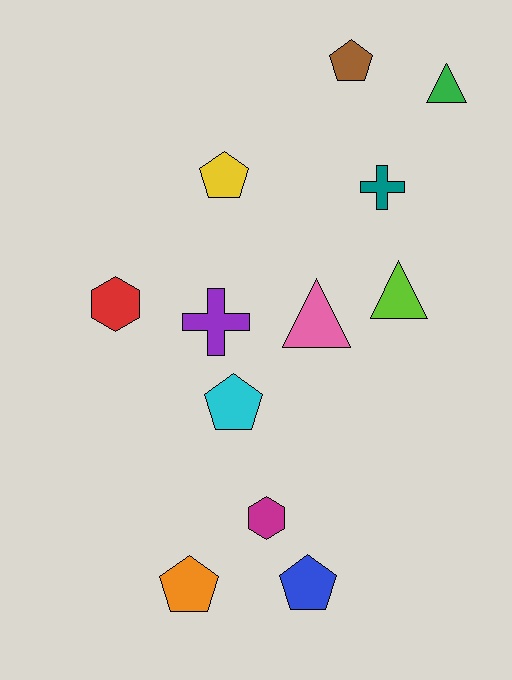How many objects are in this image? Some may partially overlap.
There are 12 objects.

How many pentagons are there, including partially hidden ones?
There are 5 pentagons.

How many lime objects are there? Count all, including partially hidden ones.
There is 1 lime object.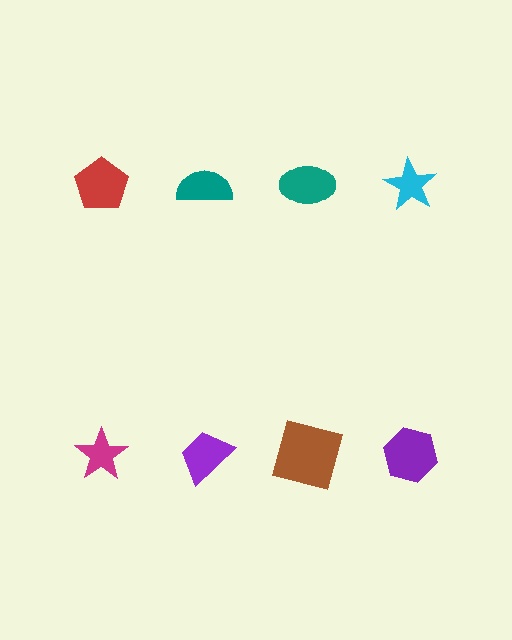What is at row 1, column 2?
A teal semicircle.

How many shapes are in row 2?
4 shapes.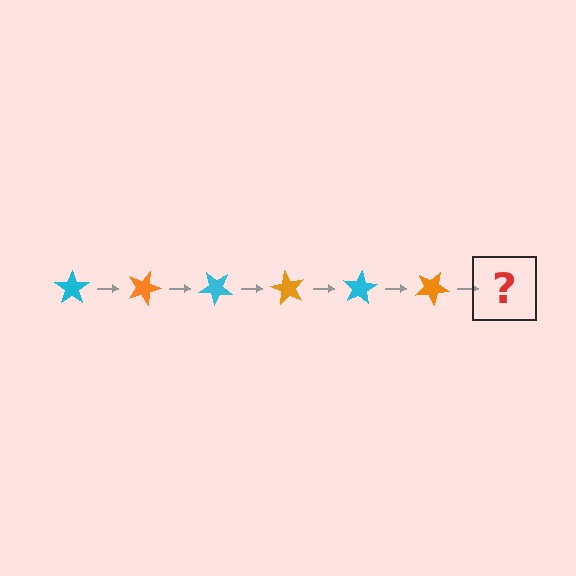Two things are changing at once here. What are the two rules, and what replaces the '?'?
The two rules are that it rotates 20 degrees each step and the color cycles through cyan and orange. The '?' should be a cyan star, rotated 120 degrees from the start.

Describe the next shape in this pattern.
It should be a cyan star, rotated 120 degrees from the start.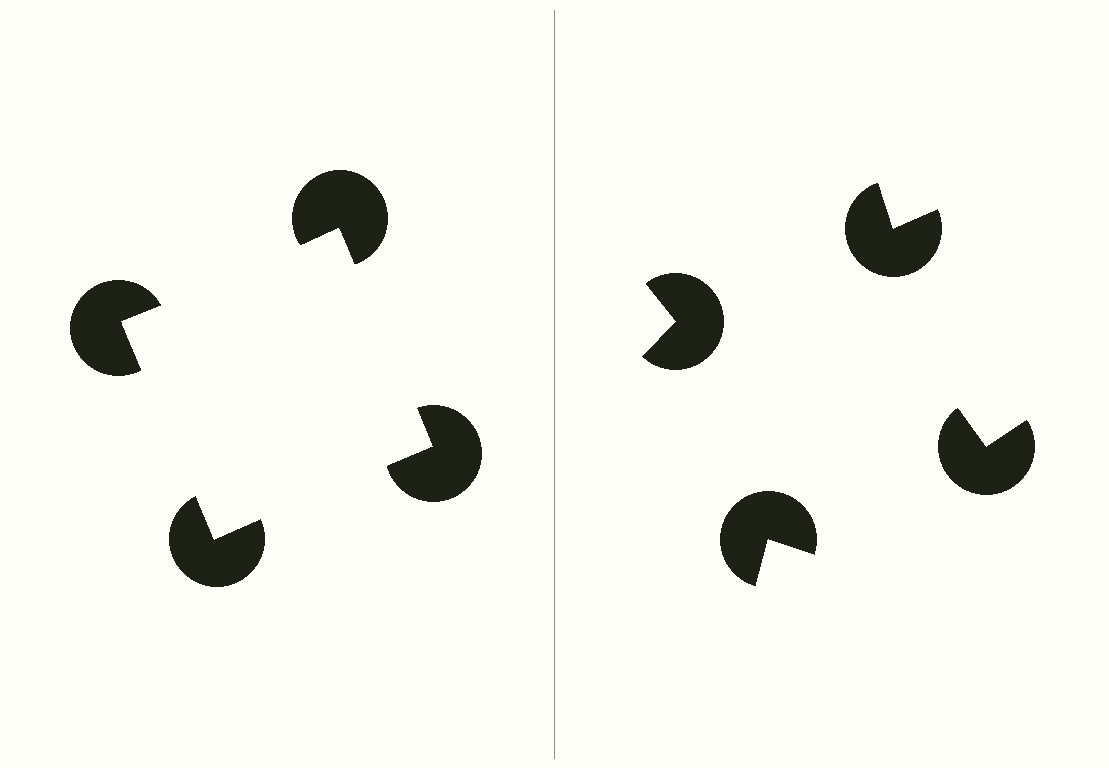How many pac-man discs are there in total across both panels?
8 — 4 on each side.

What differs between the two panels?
The pac-man discs are positioned identically on both sides; only the wedge orientations differ. On the left they align to a square; on the right they are misaligned.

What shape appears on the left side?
An illusory square.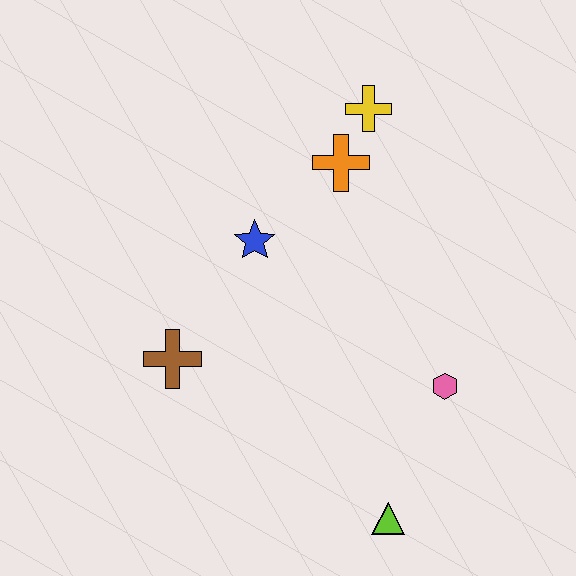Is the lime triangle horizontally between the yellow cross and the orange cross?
No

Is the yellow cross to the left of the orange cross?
No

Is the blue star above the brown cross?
Yes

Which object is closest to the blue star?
The orange cross is closest to the blue star.